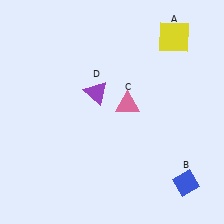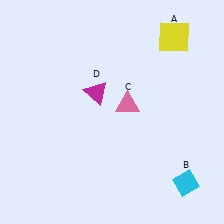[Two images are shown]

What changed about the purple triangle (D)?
In Image 1, D is purple. In Image 2, it changed to magenta.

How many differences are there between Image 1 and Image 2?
There are 2 differences between the two images.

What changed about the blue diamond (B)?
In Image 1, B is blue. In Image 2, it changed to cyan.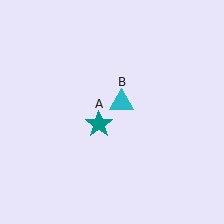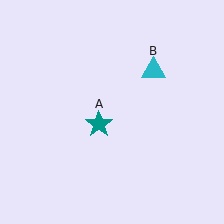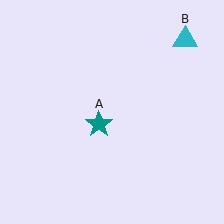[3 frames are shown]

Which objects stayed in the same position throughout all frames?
Teal star (object A) remained stationary.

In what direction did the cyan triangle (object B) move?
The cyan triangle (object B) moved up and to the right.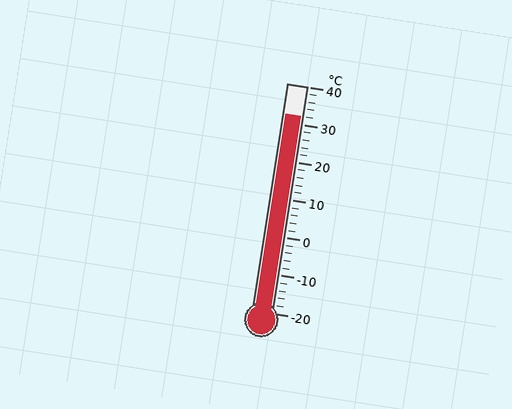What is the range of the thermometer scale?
The thermometer scale ranges from -20°C to 40°C.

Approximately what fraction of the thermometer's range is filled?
The thermometer is filled to approximately 85% of its range.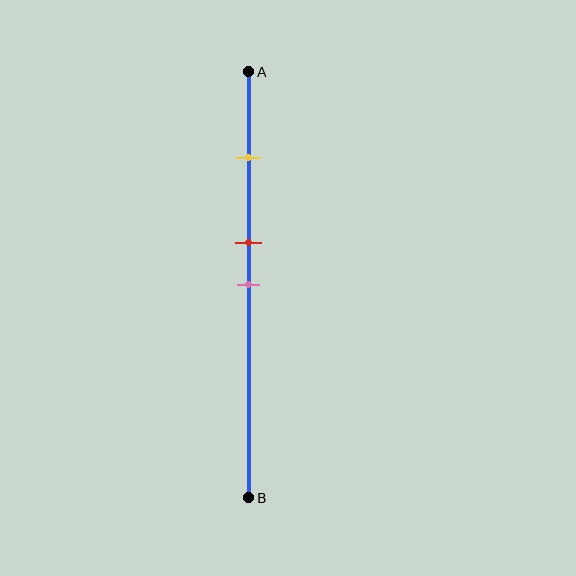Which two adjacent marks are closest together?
The red and pink marks are the closest adjacent pair.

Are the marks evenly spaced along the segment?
No, the marks are not evenly spaced.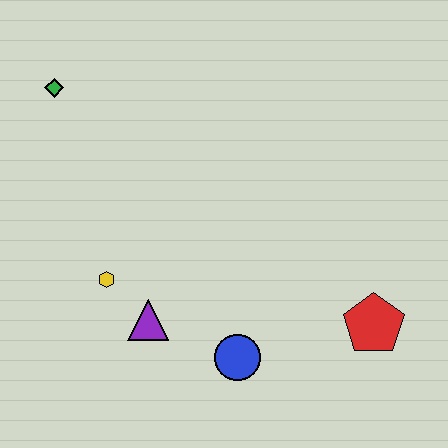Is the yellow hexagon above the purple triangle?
Yes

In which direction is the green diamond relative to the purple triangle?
The green diamond is above the purple triangle.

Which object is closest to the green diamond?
The yellow hexagon is closest to the green diamond.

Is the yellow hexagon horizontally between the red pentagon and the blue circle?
No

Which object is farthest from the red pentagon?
The green diamond is farthest from the red pentagon.